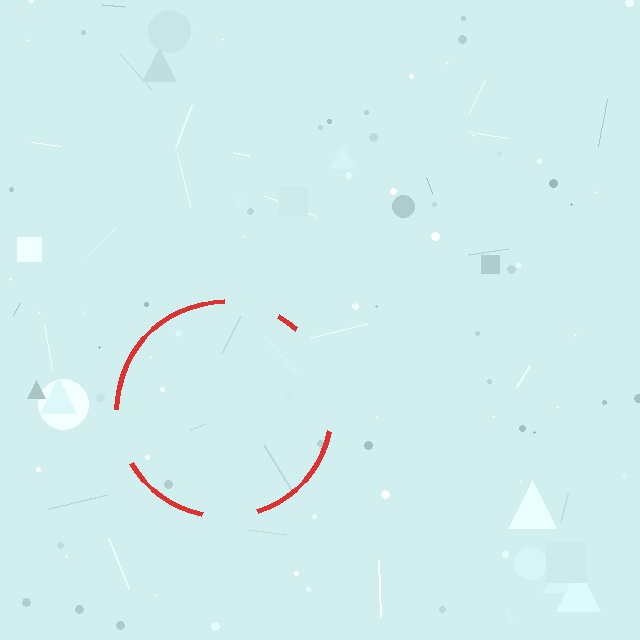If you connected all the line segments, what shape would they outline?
They would outline a circle.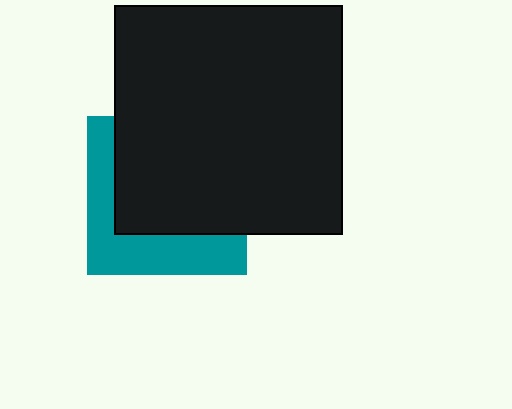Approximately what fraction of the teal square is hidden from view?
Roughly 63% of the teal square is hidden behind the black square.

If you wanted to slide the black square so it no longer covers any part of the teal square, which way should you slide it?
Slide it toward the upper-right — that is the most direct way to separate the two shapes.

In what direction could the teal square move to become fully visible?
The teal square could move toward the lower-left. That would shift it out from behind the black square entirely.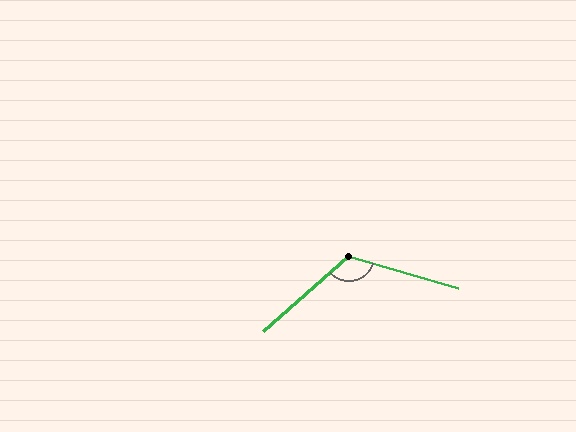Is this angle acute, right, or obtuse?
It is obtuse.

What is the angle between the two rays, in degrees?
Approximately 123 degrees.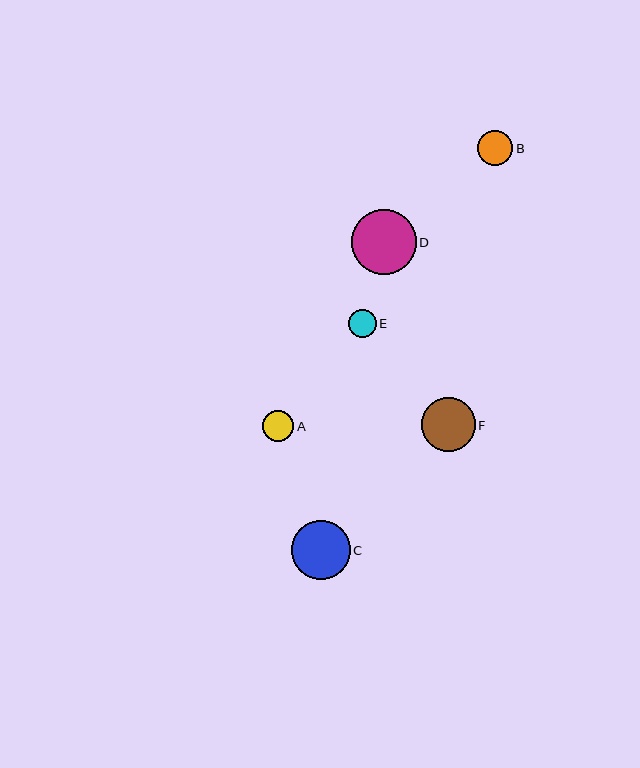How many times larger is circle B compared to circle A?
Circle B is approximately 1.1 times the size of circle A.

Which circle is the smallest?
Circle E is the smallest with a size of approximately 28 pixels.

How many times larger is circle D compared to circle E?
Circle D is approximately 2.3 times the size of circle E.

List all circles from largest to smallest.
From largest to smallest: D, C, F, B, A, E.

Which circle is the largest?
Circle D is the largest with a size of approximately 65 pixels.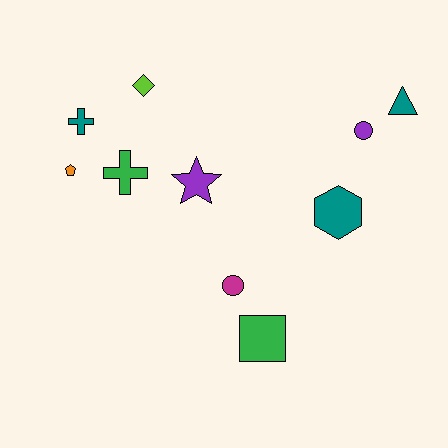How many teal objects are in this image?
There are 3 teal objects.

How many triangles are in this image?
There is 1 triangle.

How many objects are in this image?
There are 10 objects.